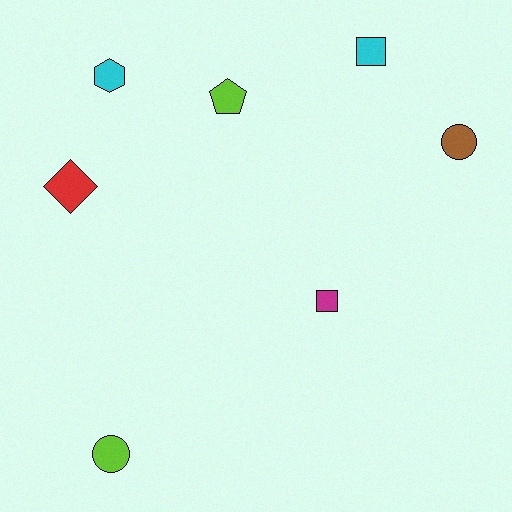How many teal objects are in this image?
There are no teal objects.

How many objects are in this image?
There are 7 objects.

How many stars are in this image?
There are no stars.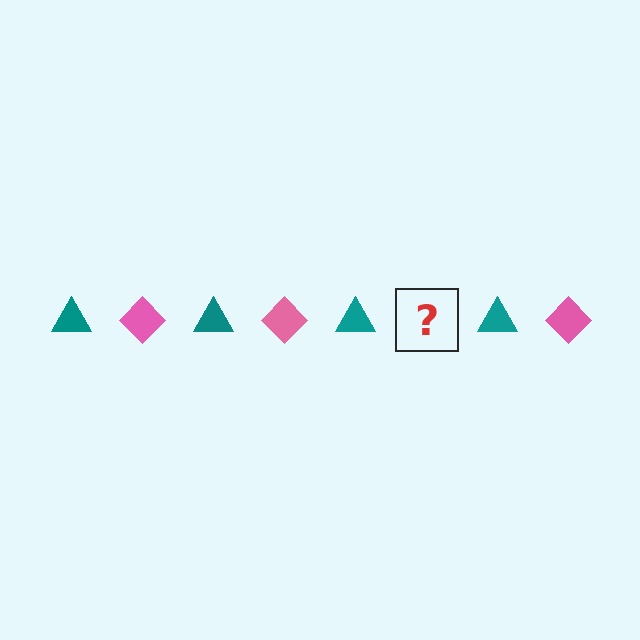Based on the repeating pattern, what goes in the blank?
The blank should be a pink diamond.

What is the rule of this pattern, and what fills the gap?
The rule is that the pattern alternates between teal triangle and pink diamond. The gap should be filled with a pink diamond.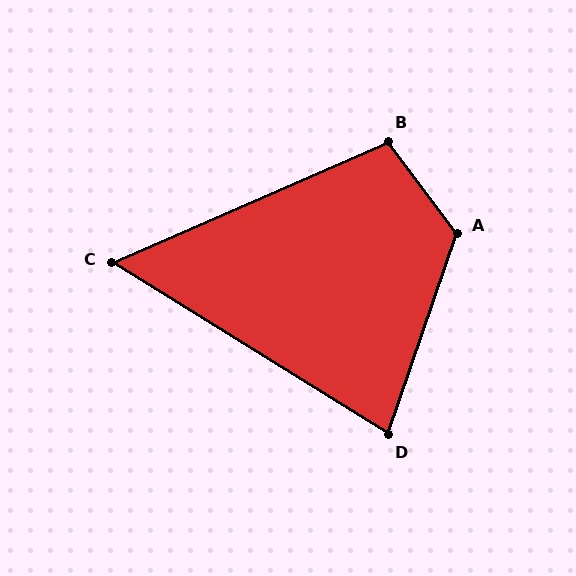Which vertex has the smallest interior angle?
C, at approximately 56 degrees.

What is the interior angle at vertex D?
Approximately 77 degrees (acute).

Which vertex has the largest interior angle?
A, at approximately 124 degrees.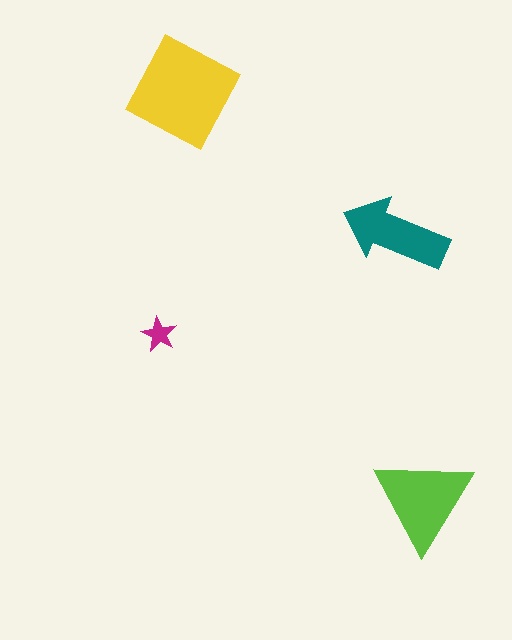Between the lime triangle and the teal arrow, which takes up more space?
The lime triangle.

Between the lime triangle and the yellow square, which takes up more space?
The yellow square.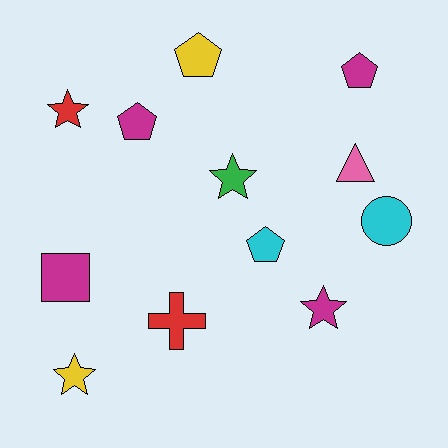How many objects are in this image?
There are 12 objects.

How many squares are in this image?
There is 1 square.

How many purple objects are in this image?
There are no purple objects.